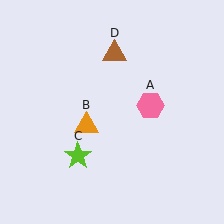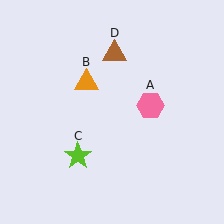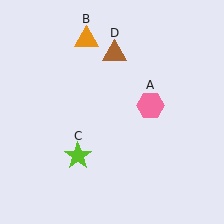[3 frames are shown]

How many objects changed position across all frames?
1 object changed position: orange triangle (object B).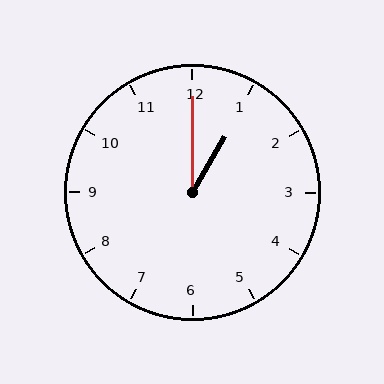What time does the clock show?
1:00.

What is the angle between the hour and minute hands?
Approximately 30 degrees.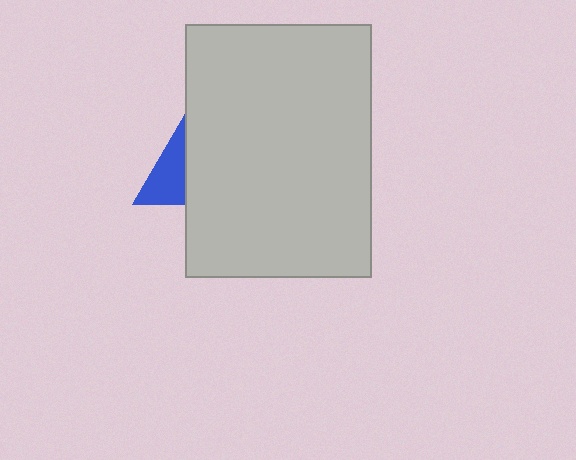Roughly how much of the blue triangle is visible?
A small part of it is visible (roughly 32%).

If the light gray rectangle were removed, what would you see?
You would see the complete blue triangle.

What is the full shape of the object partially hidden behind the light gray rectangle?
The partially hidden object is a blue triangle.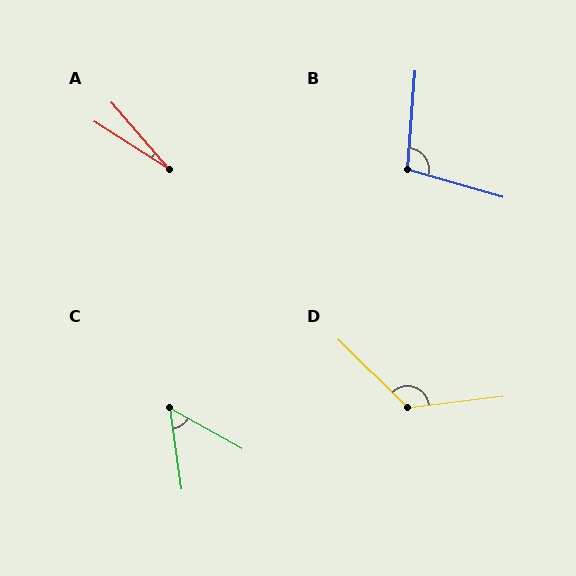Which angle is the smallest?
A, at approximately 17 degrees.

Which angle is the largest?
D, at approximately 128 degrees.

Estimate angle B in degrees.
Approximately 102 degrees.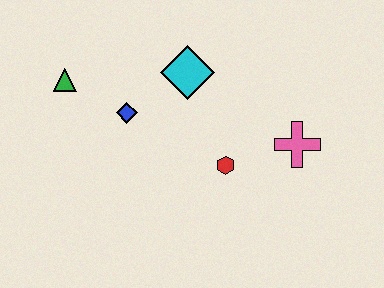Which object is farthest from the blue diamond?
The pink cross is farthest from the blue diamond.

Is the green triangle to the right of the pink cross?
No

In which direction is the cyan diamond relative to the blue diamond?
The cyan diamond is to the right of the blue diamond.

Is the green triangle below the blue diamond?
No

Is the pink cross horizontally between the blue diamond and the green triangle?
No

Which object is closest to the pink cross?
The red hexagon is closest to the pink cross.